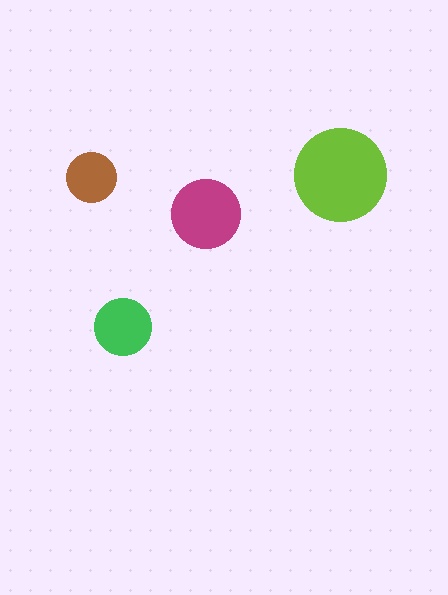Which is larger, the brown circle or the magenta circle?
The magenta one.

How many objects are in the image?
There are 4 objects in the image.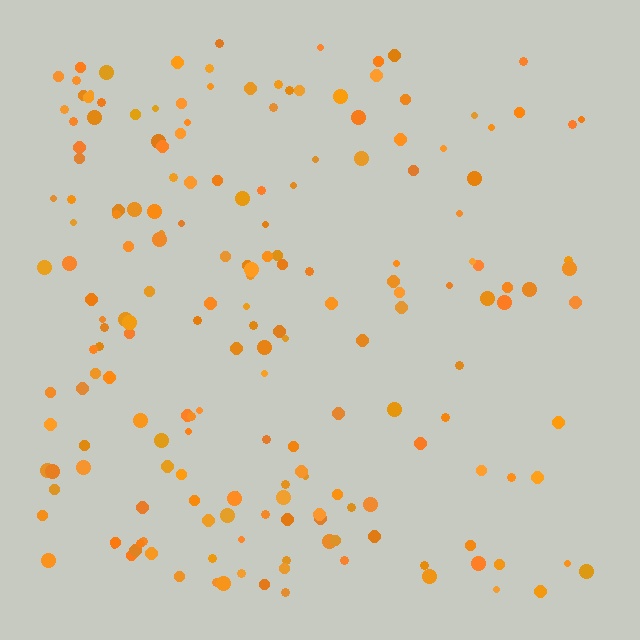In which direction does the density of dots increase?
From right to left, with the left side densest.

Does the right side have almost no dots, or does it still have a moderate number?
Still a moderate number, just noticeably fewer than the left.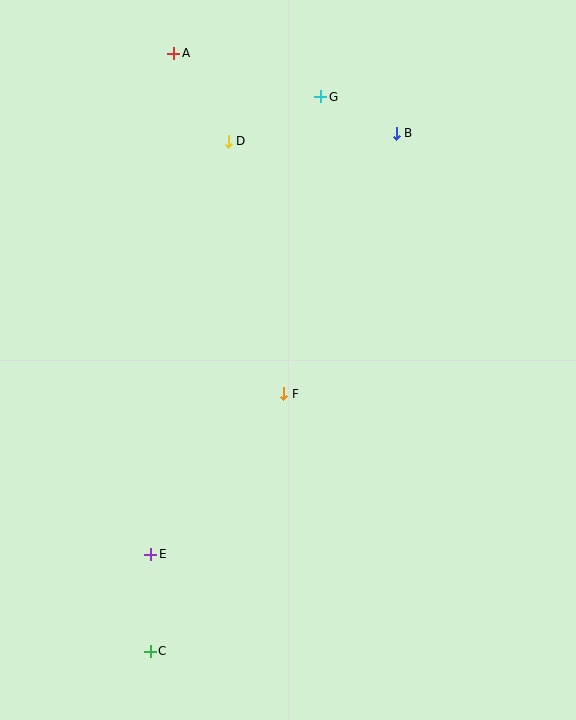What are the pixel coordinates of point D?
Point D is at (228, 141).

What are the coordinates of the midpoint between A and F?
The midpoint between A and F is at (229, 224).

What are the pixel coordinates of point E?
Point E is at (151, 554).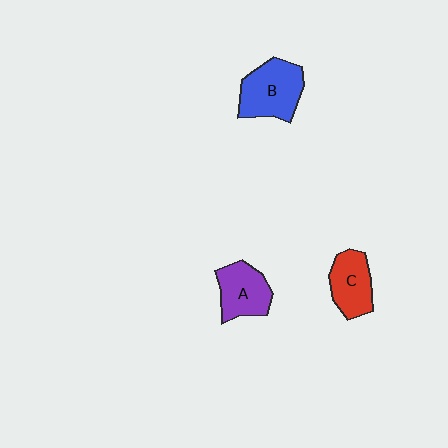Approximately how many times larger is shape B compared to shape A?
Approximately 1.3 times.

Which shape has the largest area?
Shape B (blue).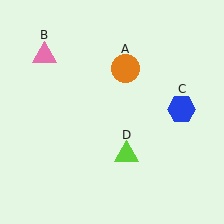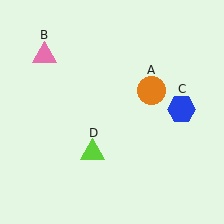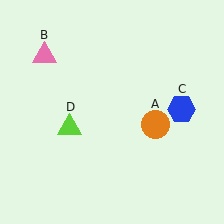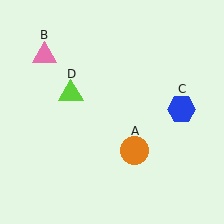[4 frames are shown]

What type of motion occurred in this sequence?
The orange circle (object A), lime triangle (object D) rotated clockwise around the center of the scene.